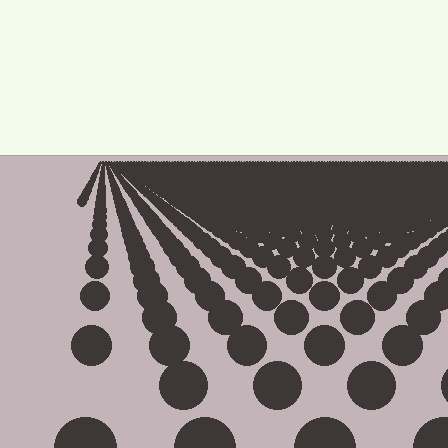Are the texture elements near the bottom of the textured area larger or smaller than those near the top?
Larger. Near the bottom, elements are closer to the viewer and appear at a bigger on-screen size.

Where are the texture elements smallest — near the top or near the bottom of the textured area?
Near the top.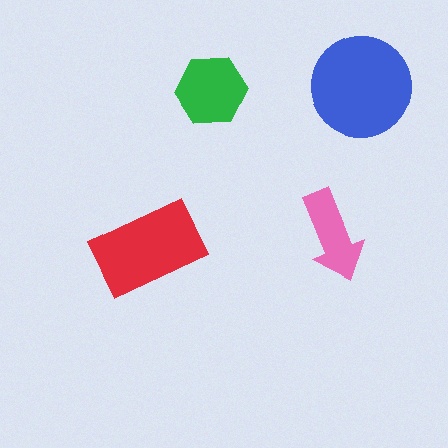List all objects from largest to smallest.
The blue circle, the red rectangle, the green hexagon, the pink arrow.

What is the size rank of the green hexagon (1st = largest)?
3rd.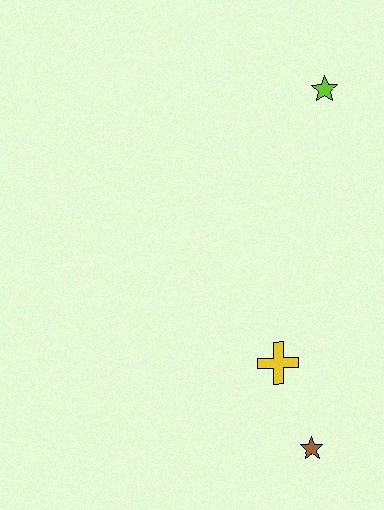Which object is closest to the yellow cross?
The brown star is closest to the yellow cross.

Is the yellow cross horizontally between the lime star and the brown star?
No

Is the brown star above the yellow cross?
No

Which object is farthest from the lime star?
The brown star is farthest from the lime star.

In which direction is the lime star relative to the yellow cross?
The lime star is above the yellow cross.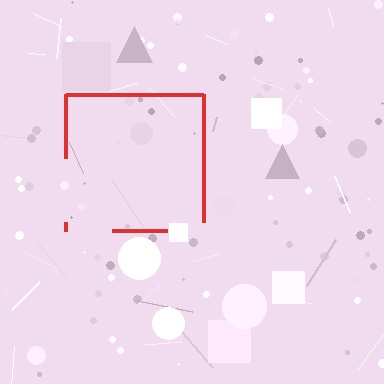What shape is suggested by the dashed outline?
The dashed outline suggests a square.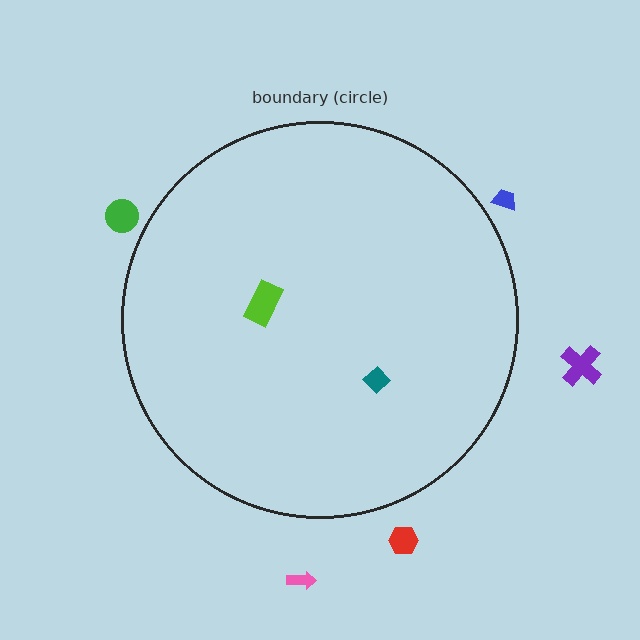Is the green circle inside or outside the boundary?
Outside.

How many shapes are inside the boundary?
2 inside, 5 outside.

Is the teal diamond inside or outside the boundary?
Inside.